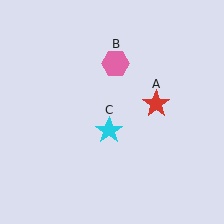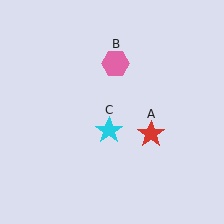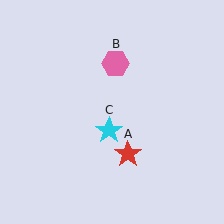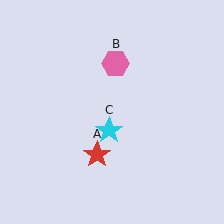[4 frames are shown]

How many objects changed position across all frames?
1 object changed position: red star (object A).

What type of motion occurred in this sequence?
The red star (object A) rotated clockwise around the center of the scene.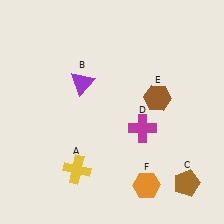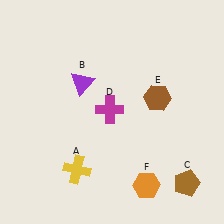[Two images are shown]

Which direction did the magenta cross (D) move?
The magenta cross (D) moved left.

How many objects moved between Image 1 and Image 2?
1 object moved between the two images.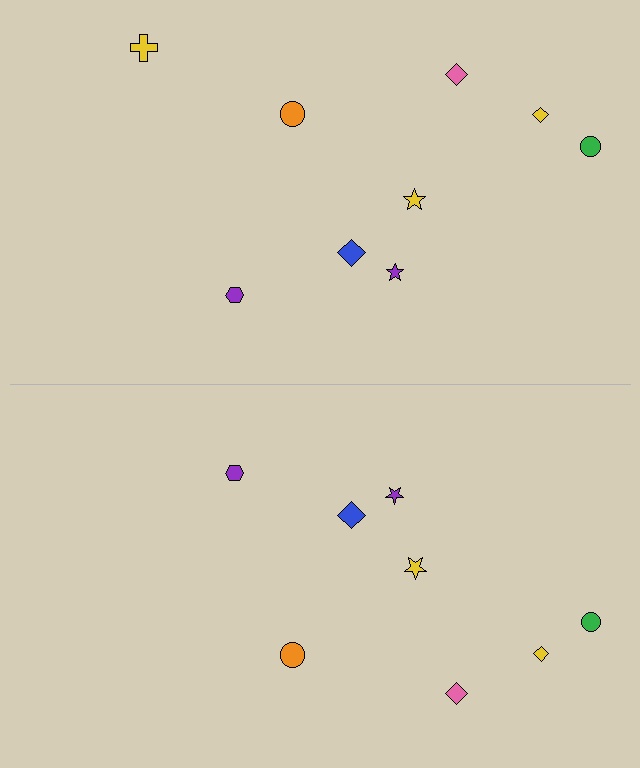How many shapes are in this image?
There are 17 shapes in this image.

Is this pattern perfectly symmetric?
No, the pattern is not perfectly symmetric. A yellow cross is missing from the bottom side.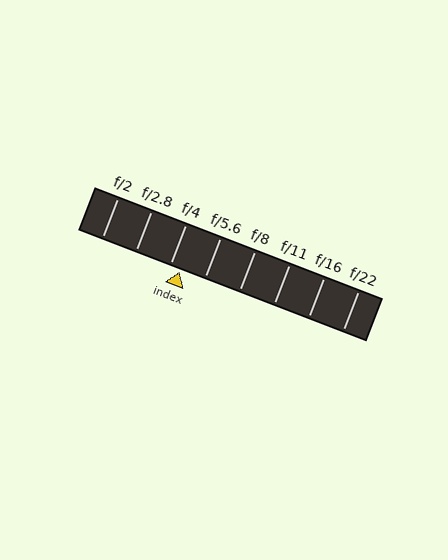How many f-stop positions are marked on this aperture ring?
There are 8 f-stop positions marked.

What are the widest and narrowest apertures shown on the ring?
The widest aperture shown is f/2 and the narrowest is f/22.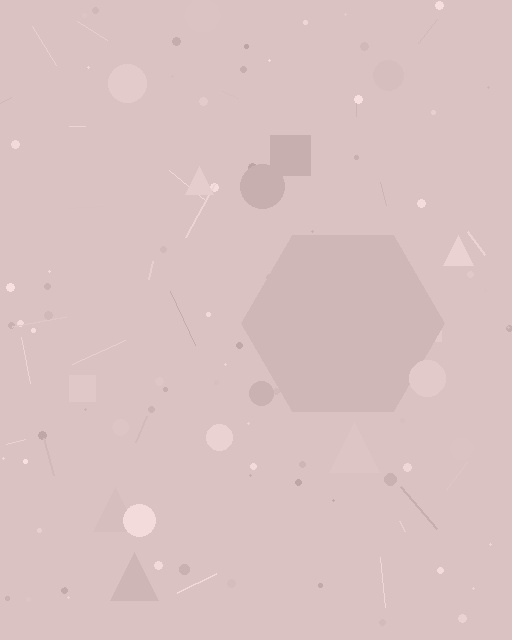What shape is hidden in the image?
A hexagon is hidden in the image.